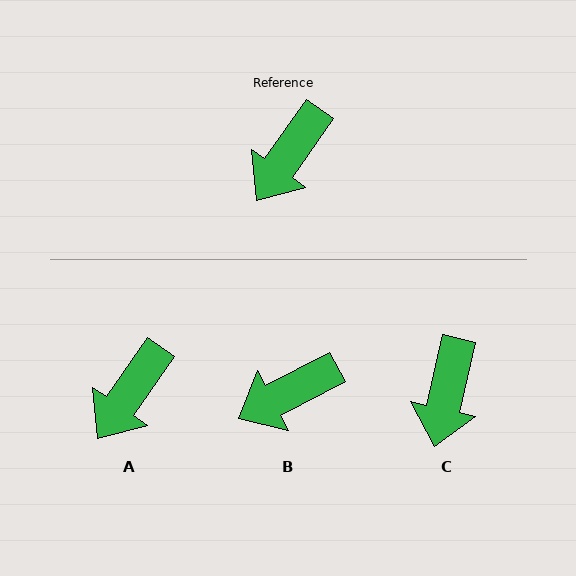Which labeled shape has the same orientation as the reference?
A.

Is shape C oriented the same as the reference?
No, it is off by about 22 degrees.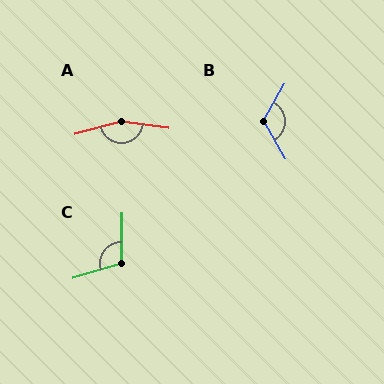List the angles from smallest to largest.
C (107°), B (120°), A (157°).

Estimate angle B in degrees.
Approximately 120 degrees.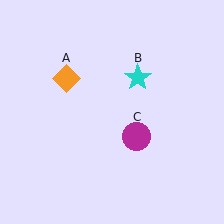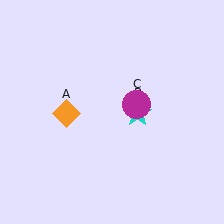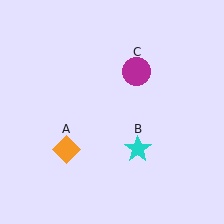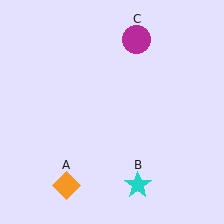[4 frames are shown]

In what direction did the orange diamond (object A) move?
The orange diamond (object A) moved down.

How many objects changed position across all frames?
3 objects changed position: orange diamond (object A), cyan star (object B), magenta circle (object C).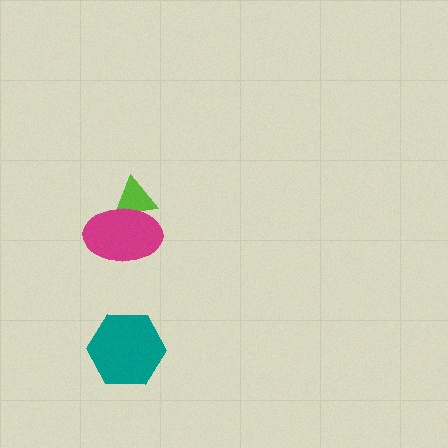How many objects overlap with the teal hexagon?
0 objects overlap with the teal hexagon.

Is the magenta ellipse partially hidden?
No, no other shape covers it.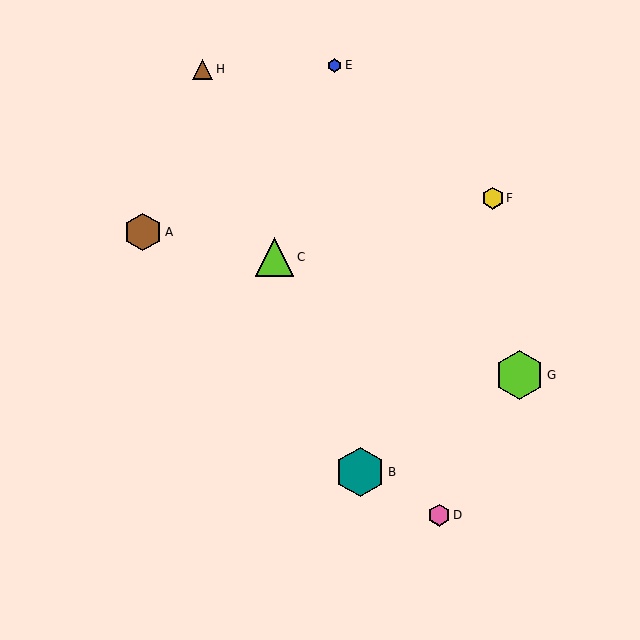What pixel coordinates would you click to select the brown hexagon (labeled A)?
Click at (143, 232) to select the brown hexagon A.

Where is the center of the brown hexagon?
The center of the brown hexagon is at (143, 232).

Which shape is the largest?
The teal hexagon (labeled B) is the largest.